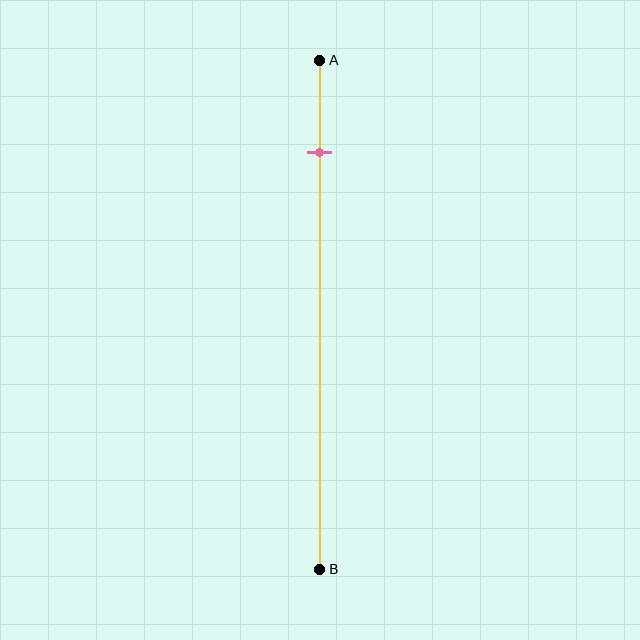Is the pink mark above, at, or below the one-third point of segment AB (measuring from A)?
The pink mark is above the one-third point of segment AB.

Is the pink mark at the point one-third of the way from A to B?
No, the mark is at about 20% from A, not at the 33% one-third point.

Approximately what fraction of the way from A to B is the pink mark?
The pink mark is approximately 20% of the way from A to B.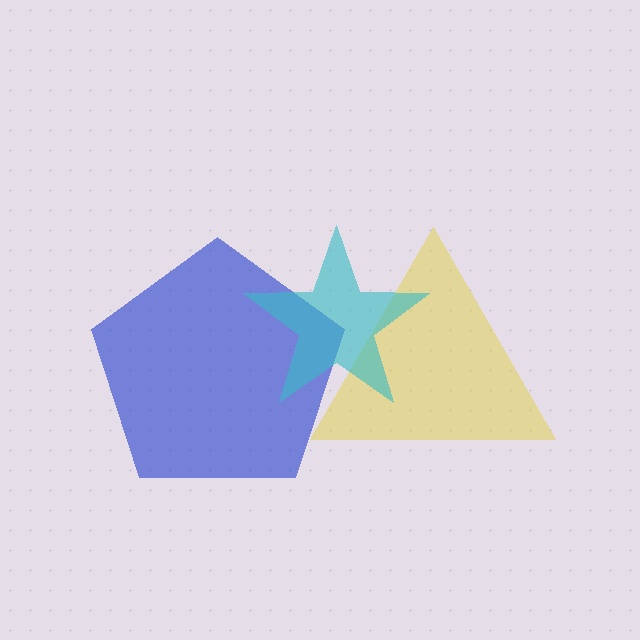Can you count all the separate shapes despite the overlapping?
Yes, there are 3 separate shapes.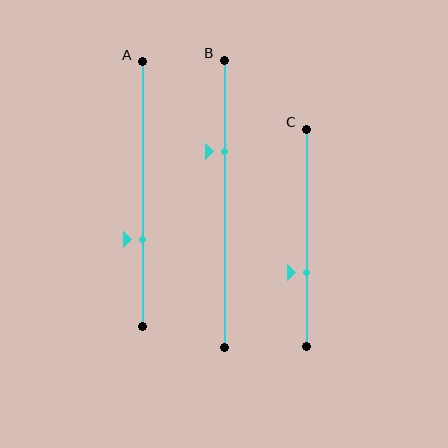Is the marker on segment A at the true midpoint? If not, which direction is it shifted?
No, the marker on segment A is shifted downward by about 17% of the segment length.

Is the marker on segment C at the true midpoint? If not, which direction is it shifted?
No, the marker on segment C is shifted downward by about 16% of the segment length.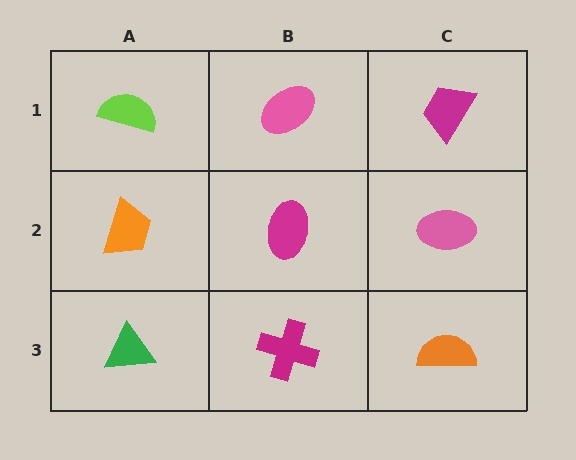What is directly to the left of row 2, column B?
An orange trapezoid.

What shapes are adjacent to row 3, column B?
A magenta ellipse (row 2, column B), a green triangle (row 3, column A), an orange semicircle (row 3, column C).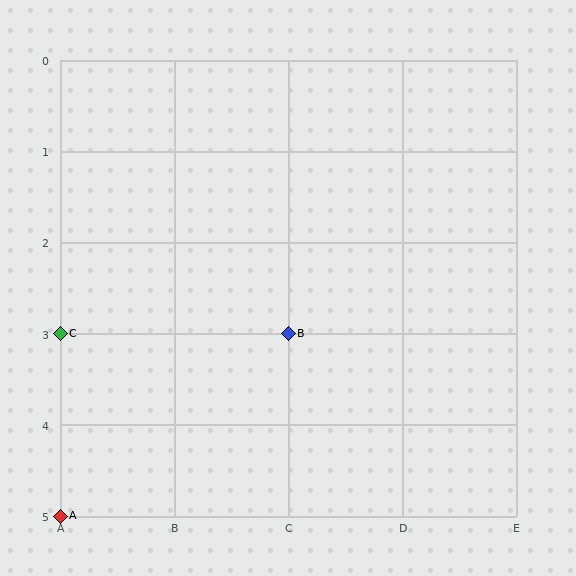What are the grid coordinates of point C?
Point C is at grid coordinates (A, 3).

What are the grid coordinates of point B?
Point B is at grid coordinates (C, 3).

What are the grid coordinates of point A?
Point A is at grid coordinates (A, 5).